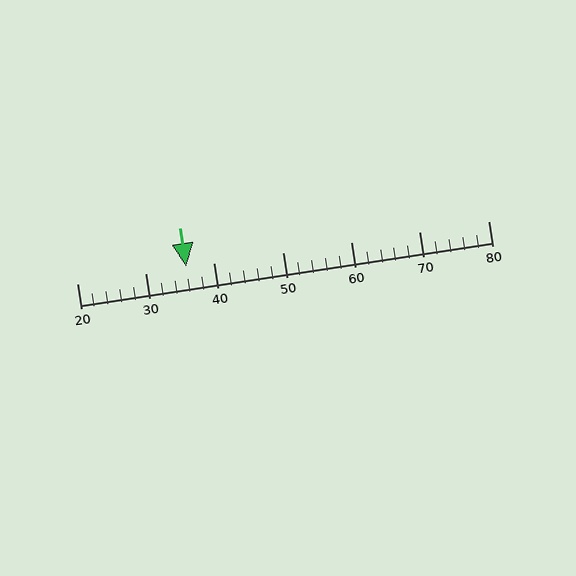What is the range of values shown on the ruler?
The ruler shows values from 20 to 80.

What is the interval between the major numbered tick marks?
The major tick marks are spaced 10 units apart.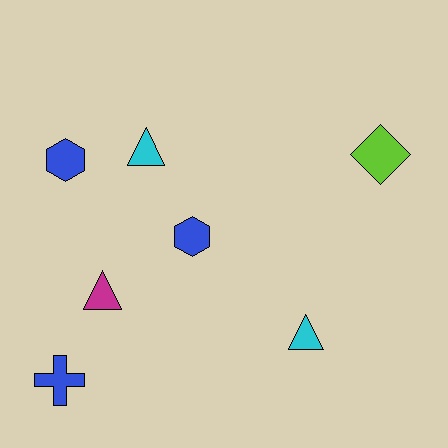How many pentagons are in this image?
There are no pentagons.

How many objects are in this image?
There are 7 objects.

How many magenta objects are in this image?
There is 1 magenta object.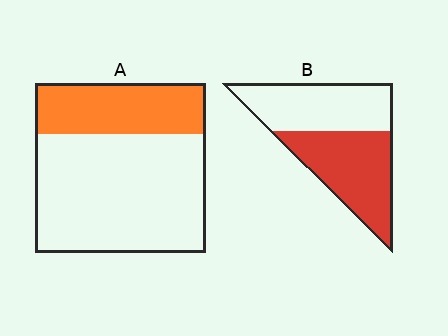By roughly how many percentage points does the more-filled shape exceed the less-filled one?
By roughly 20 percentage points (B over A).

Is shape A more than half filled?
No.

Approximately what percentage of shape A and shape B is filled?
A is approximately 30% and B is approximately 50%.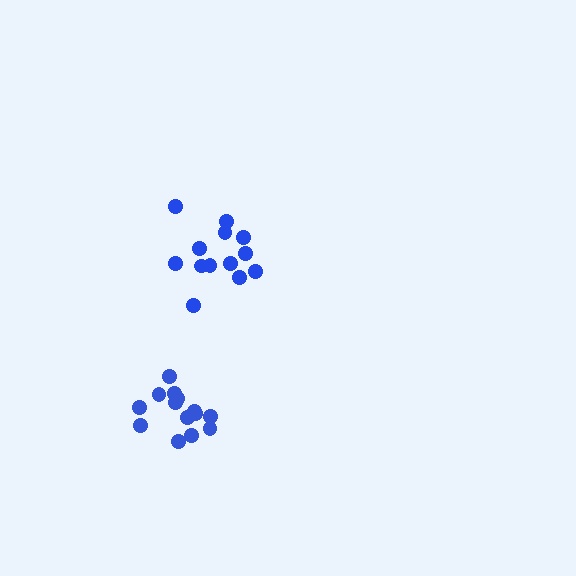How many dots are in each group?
Group 1: 13 dots, Group 2: 14 dots (27 total).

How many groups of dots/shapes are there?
There are 2 groups.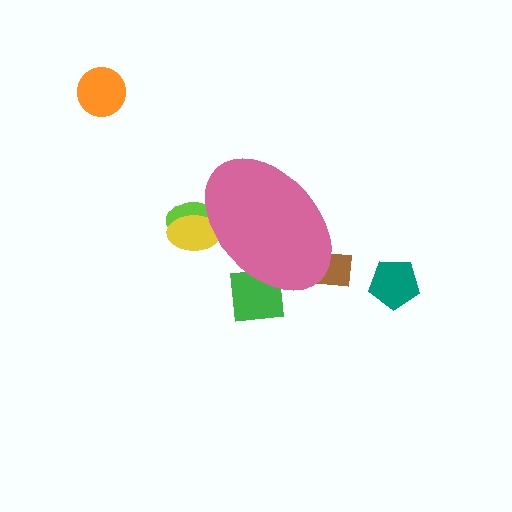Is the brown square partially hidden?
Yes, the brown square is partially hidden behind the pink ellipse.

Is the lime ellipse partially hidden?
Yes, the lime ellipse is partially hidden behind the pink ellipse.